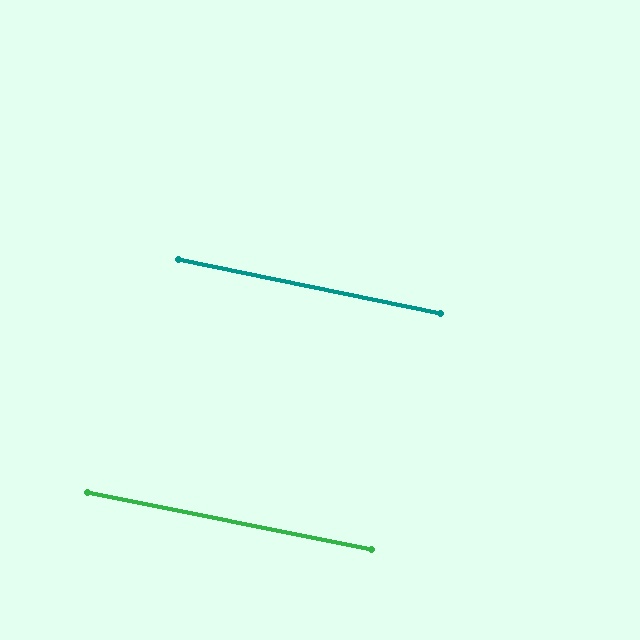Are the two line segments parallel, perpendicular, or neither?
Parallel — their directions differ by only 0.5°.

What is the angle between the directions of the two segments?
Approximately 0 degrees.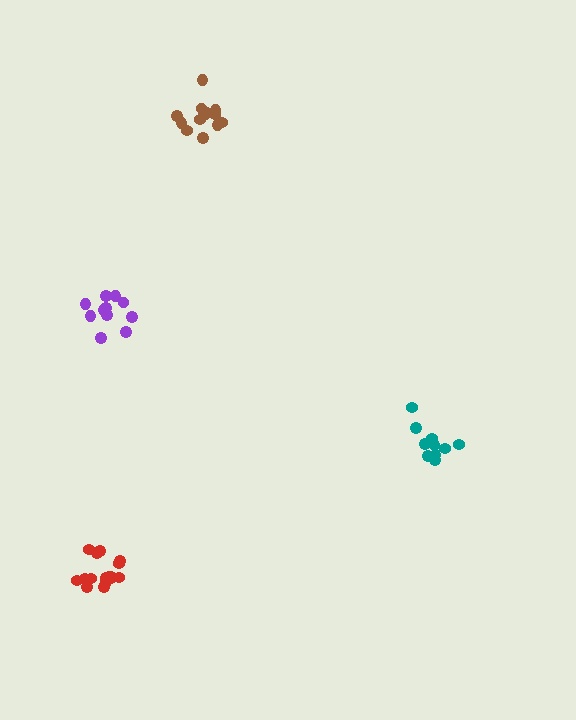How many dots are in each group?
Group 1: 14 dots, Group 2: 10 dots, Group 3: 16 dots, Group 4: 11 dots (51 total).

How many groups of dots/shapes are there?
There are 4 groups.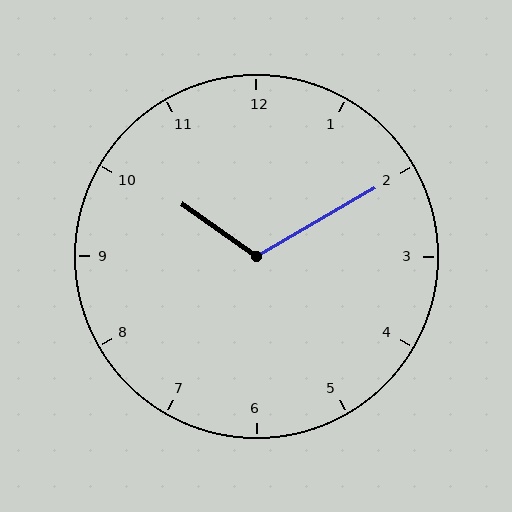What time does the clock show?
10:10.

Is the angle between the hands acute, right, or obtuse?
It is obtuse.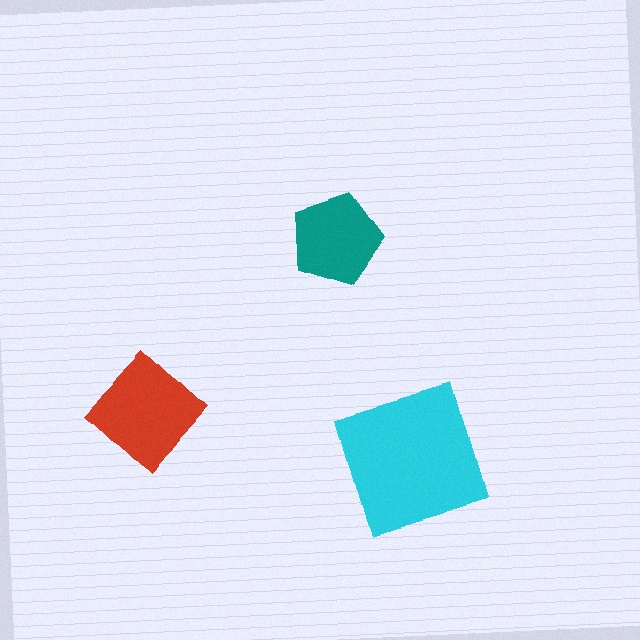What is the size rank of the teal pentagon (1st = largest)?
3rd.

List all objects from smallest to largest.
The teal pentagon, the red diamond, the cyan square.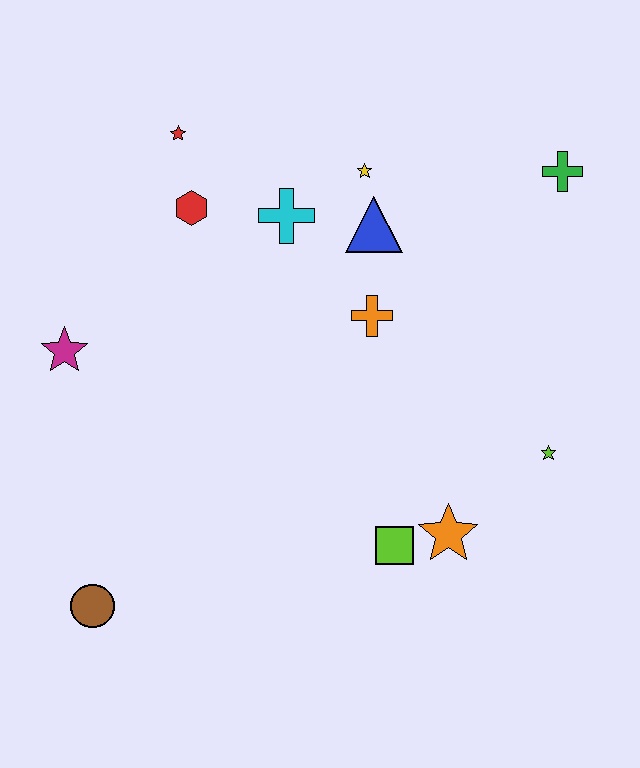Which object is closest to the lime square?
The orange star is closest to the lime square.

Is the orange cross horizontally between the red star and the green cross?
Yes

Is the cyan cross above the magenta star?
Yes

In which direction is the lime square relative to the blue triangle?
The lime square is below the blue triangle.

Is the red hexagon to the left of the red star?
No